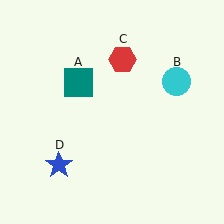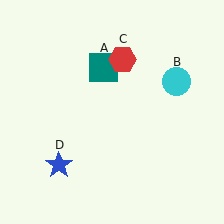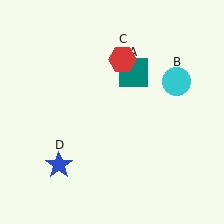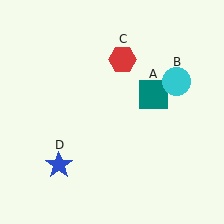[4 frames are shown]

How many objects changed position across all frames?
1 object changed position: teal square (object A).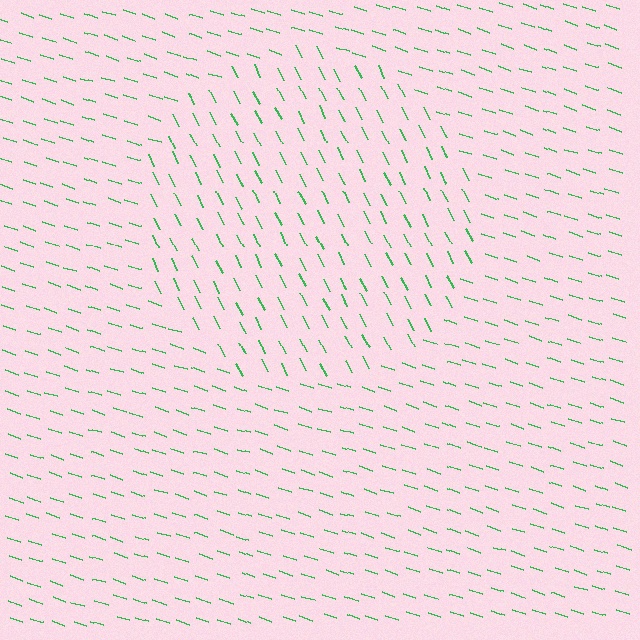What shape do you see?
I see a circle.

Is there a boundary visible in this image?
Yes, there is a texture boundary formed by a change in line orientation.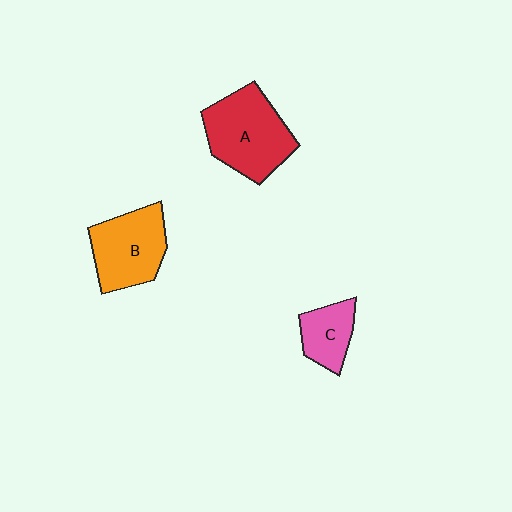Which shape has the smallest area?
Shape C (pink).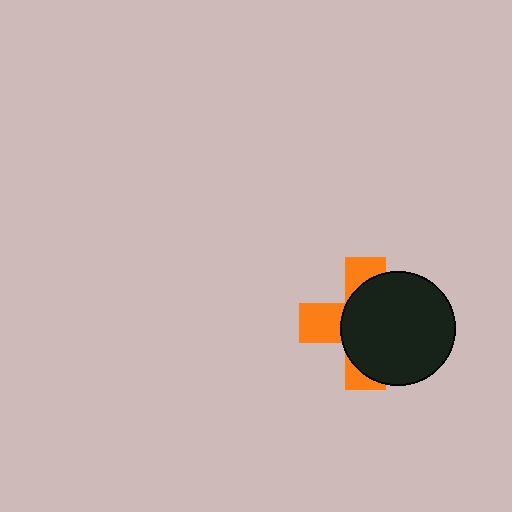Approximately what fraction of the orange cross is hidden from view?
Roughly 63% of the orange cross is hidden behind the black circle.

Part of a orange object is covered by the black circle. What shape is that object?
It is a cross.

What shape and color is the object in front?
The object in front is a black circle.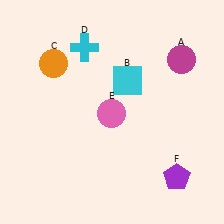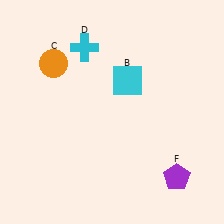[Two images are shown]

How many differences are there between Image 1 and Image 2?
There are 2 differences between the two images.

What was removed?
The magenta circle (A), the pink circle (E) were removed in Image 2.